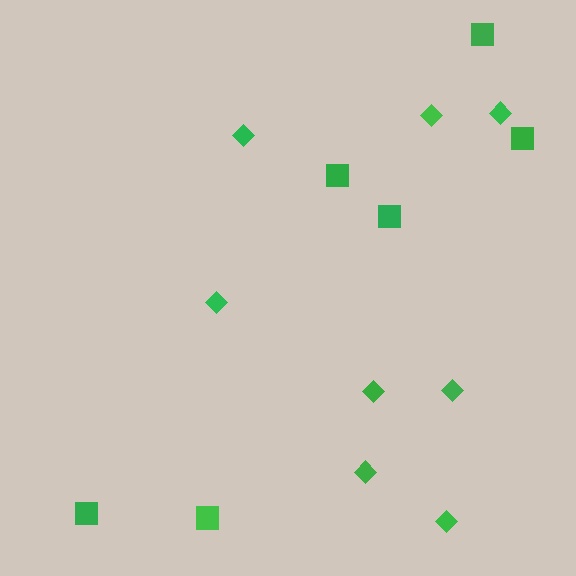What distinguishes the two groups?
There are 2 groups: one group of diamonds (8) and one group of squares (6).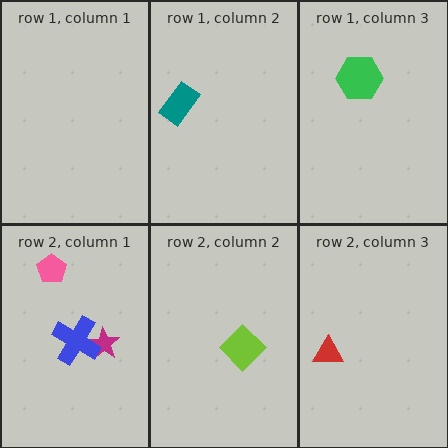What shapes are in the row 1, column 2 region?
The teal rectangle.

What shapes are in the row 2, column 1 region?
The magenta star, the blue cross, the pink pentagon.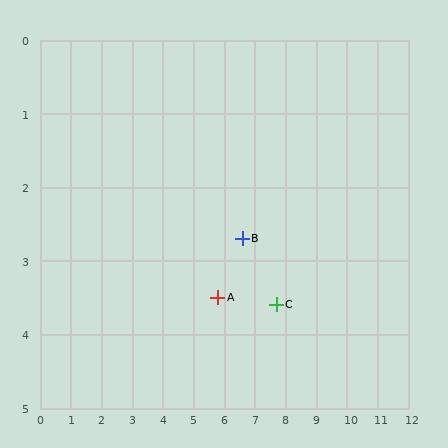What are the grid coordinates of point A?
Point A is at approximately (5.8, 3.5).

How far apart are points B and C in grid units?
Points B and C are about 1.4 grid units apart.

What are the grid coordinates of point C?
Point C is at approximately (7.7, 3.6).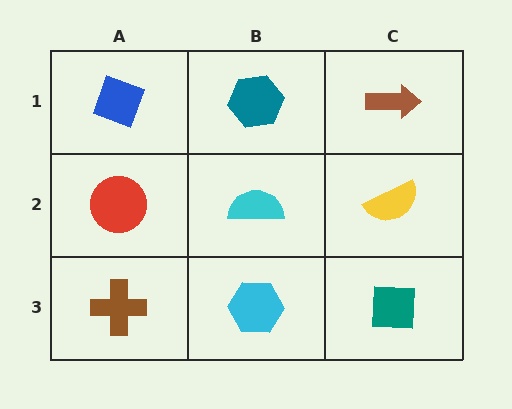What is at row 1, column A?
A blue diamond.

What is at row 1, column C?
A brown arrow.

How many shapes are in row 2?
3 shapes.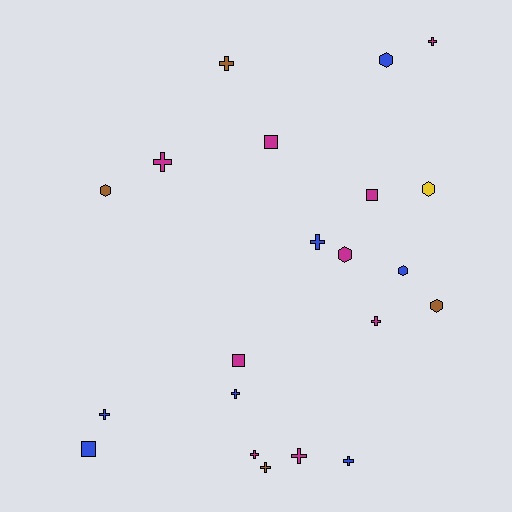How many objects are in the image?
There are 21 objects.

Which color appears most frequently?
Magenta, with 9 objects.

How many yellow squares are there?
There are no yellow squares.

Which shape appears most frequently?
Cross, with 11 objects.